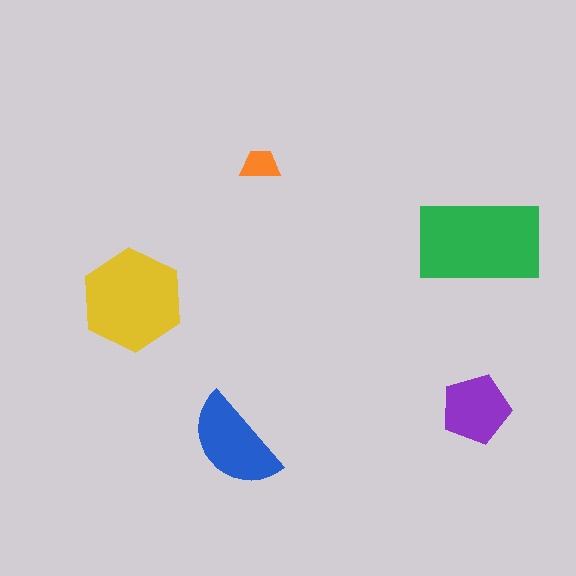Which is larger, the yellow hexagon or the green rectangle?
The green rectangle.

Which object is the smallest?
The orange trapezoid.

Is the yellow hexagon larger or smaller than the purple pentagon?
Larger.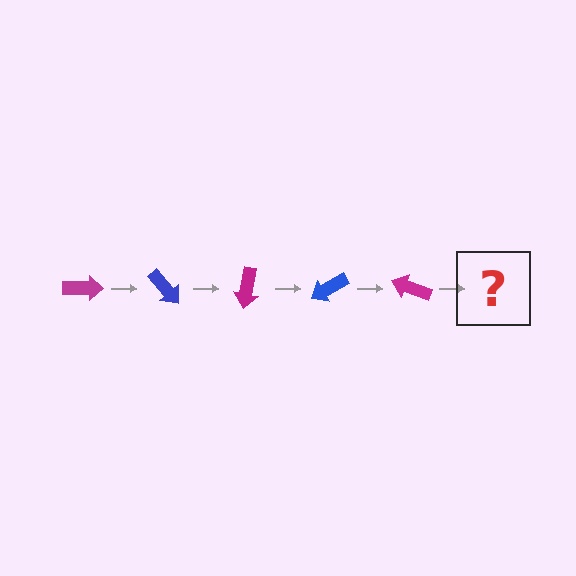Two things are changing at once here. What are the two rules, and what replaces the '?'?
The two rules are that it rotates 50 degrees each step and the color cycles through magenta and blue. The '?' should be a blue arrow, rotated 250 degrees from the start.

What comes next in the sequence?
The next element should be a blue arrow, rotated 250 degrees from the start.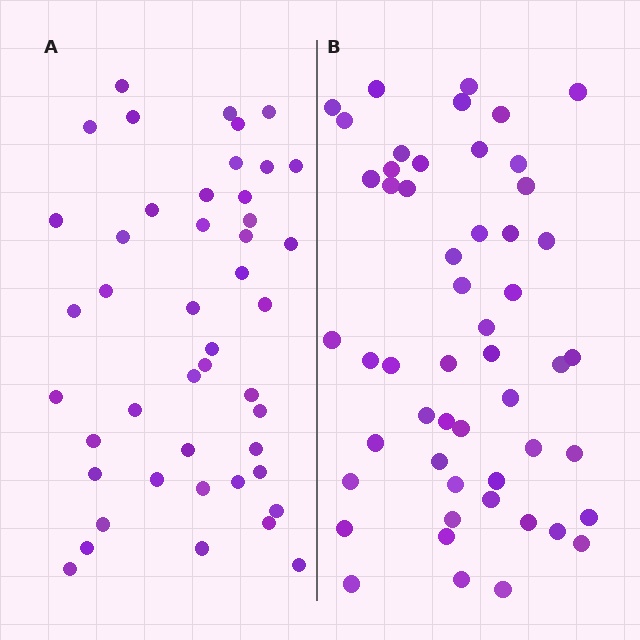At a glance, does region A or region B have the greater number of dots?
Region B (the right region) has more dots.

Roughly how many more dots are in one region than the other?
Region B has roughly 8 or so more dots than region A.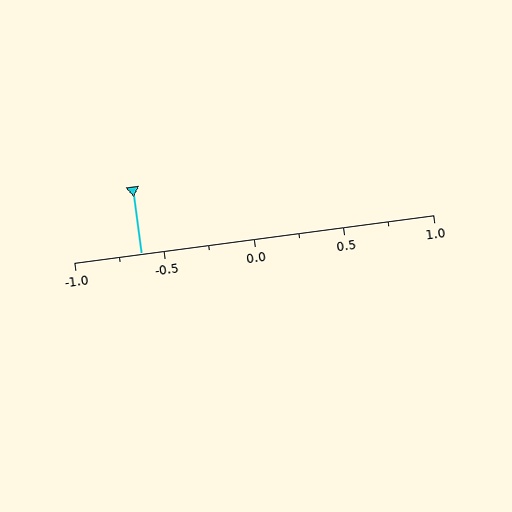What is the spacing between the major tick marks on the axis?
The major ticks are spaced 0.5 apart.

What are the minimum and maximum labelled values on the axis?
The axis runs from -1.0 to 1.0.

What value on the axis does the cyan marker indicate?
The marker indicates approximately -0.62.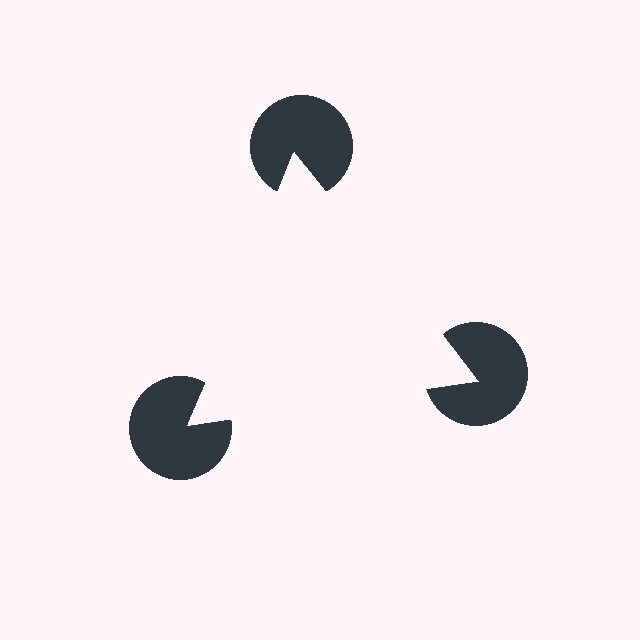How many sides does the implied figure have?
3 sides.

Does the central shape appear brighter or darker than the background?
It typically appears slightly brighter than the background, even though no actual brightness change is drawn.